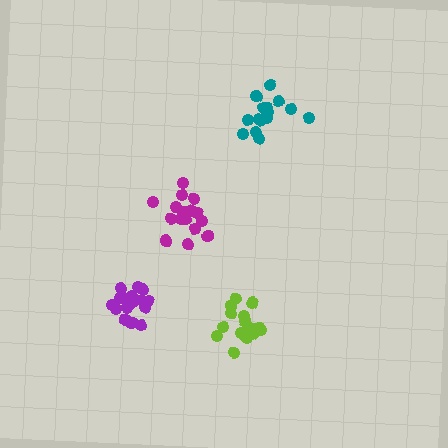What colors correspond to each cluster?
The clusters are colored: teal, lime, purple, magenta.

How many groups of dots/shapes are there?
There are 4 groups.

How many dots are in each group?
Group 1: 16 dots, Group 2: 17 dots, Group 3: 19 dots, Group 4: 16 dots (68 total).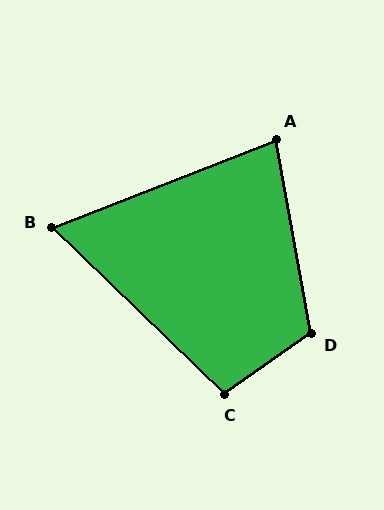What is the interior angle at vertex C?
Approximately 101 degrees (obtuse).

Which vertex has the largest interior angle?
D, at approximately 115 degrees.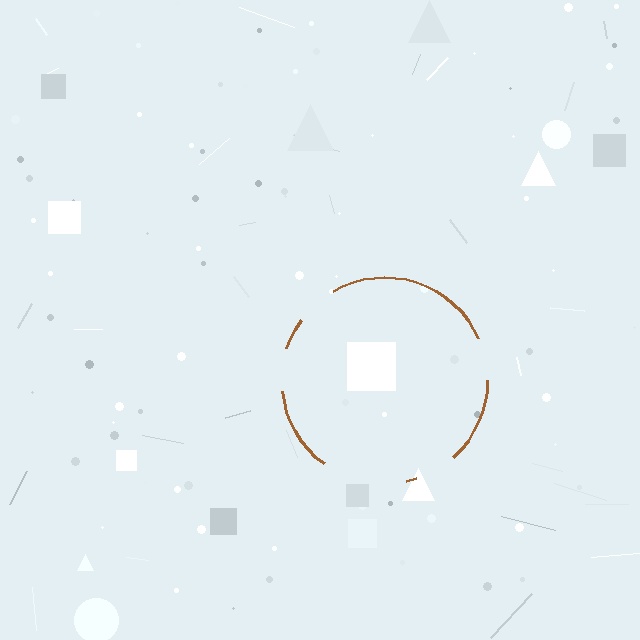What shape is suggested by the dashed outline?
The dashed outline suggests a circle.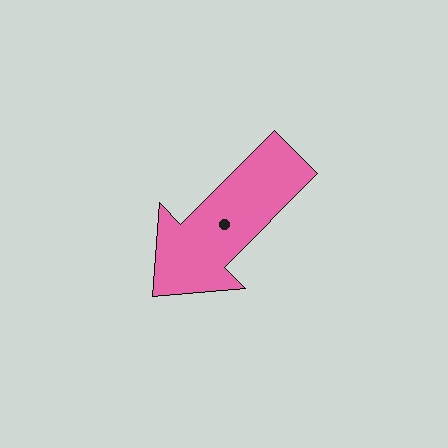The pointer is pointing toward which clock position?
Roughly 7 o'clock.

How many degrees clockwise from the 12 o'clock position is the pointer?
Approximately 225 degrees.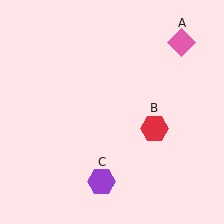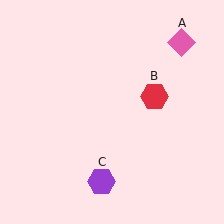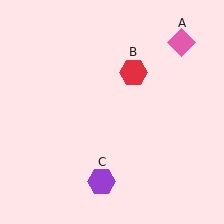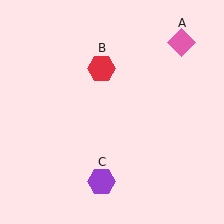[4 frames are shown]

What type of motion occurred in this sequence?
The red hexagon (object B) rotated counterclockwise around the center of the scene.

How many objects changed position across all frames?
1 object changed position: red hexagon (object B).